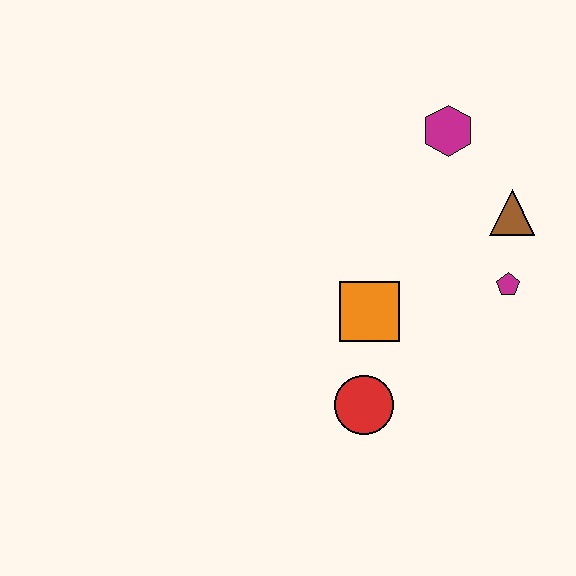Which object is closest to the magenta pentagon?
The brown triangle is closest to the magenta pentagon.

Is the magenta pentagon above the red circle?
Yes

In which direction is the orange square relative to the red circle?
The orange square is above the red circle.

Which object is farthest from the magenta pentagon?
The red circle is farthest from the magenta pentagon.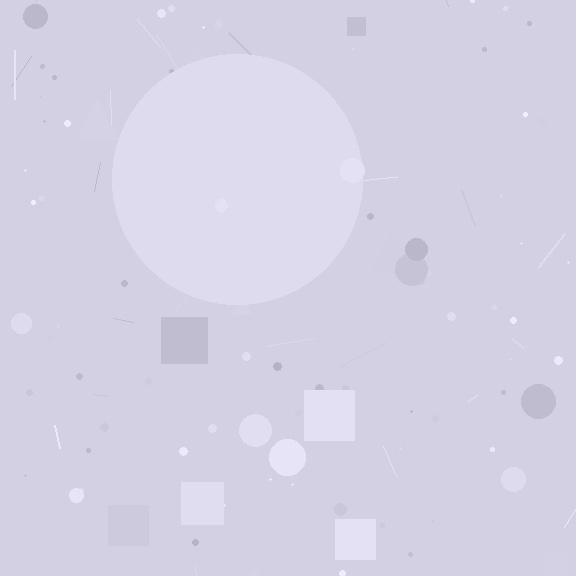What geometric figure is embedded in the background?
A circle is embedded in the background.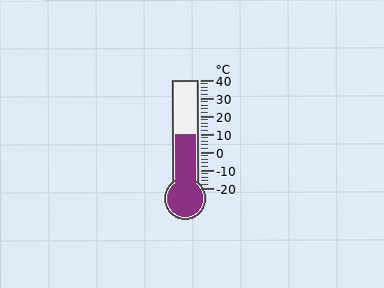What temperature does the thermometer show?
The thermometer shows approximately 10°C.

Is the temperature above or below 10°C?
The temperature is at 10°C.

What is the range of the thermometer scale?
The thermometer scale ranges from -20°C to 40°C.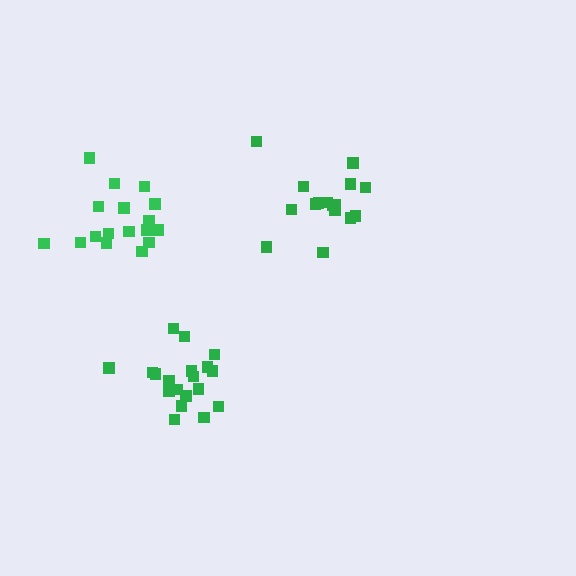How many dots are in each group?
Group 1: 19 dots, Group 2: 16 dots, Group 3: 17 dots (52 total).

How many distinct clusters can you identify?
There are 3 distinct clusters.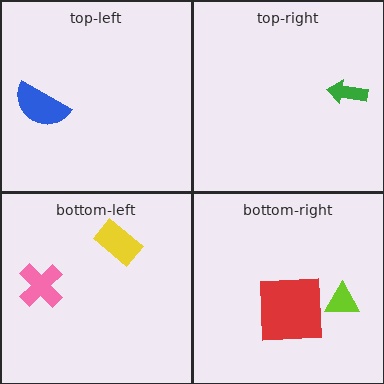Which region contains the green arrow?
The top-right region.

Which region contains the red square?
The bottom-right region.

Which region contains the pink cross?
The bottom-left region.